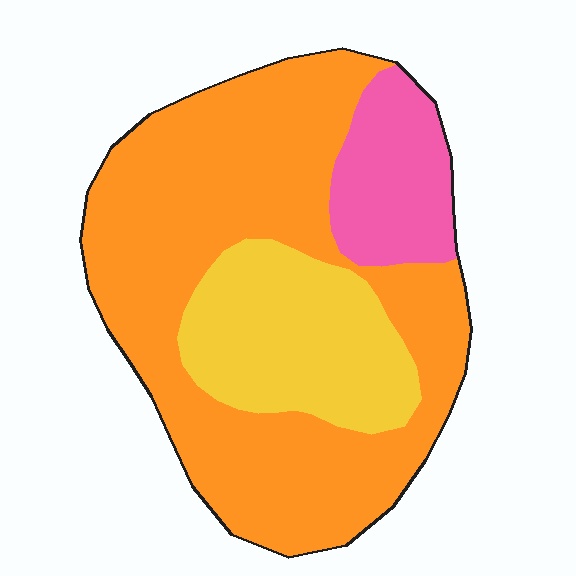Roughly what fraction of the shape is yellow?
Yellow takes up about one quarter (1/4) of the shape.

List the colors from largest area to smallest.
From largest to smallest: orange, yellow, pink.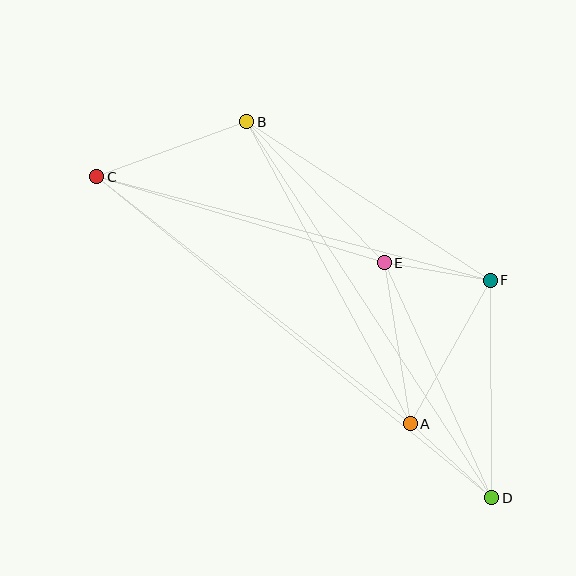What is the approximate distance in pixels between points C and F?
The distance between C and F is approximately 407 pixels.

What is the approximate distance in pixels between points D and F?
The distance between D and F is approximately 217 pixels.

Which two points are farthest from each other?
Points C and D are farthest from each other.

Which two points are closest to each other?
Points E and F are closest to each other.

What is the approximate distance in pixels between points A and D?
The distance between A and D is approximately 110 pixels.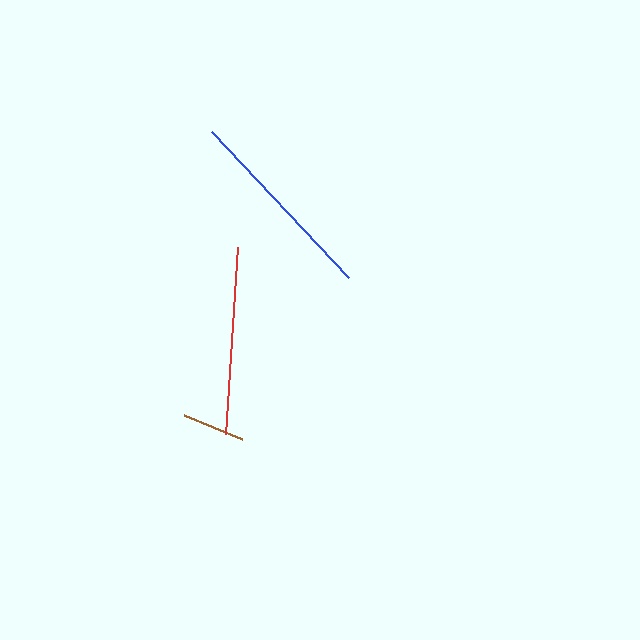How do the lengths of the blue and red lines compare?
The blue and red lines are approximately the same length.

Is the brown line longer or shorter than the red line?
The red line is longer than the brown line.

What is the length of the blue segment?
The blue segment is approximately 200 pixels long.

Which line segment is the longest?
The blue line is the longest at approximately 200 pixels.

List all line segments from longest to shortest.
From longest to shortest: blue, red, brown.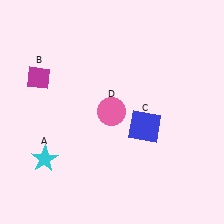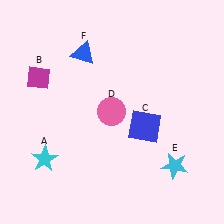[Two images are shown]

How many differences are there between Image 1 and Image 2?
There are 2 differences between the two images.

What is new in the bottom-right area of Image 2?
A cyan star (E) was added in the bottom-right area of Image 2.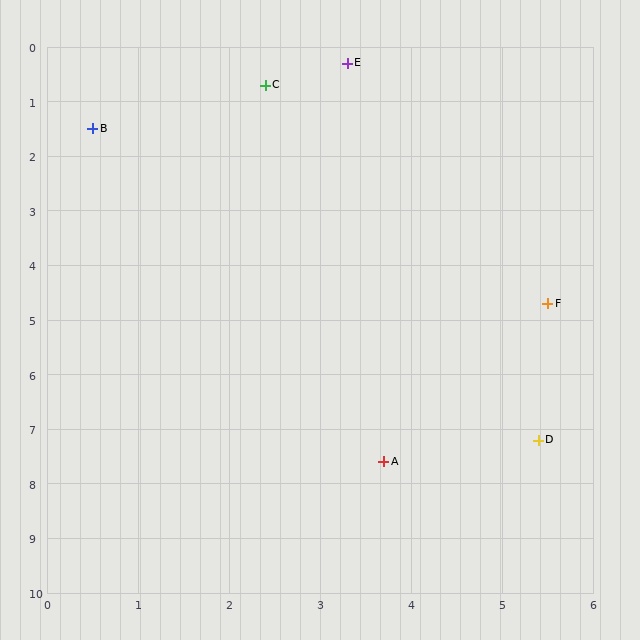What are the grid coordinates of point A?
Point A is at approximately (3.7, 7.6).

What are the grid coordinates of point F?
Point F is at approximately (5.5, 4.7).